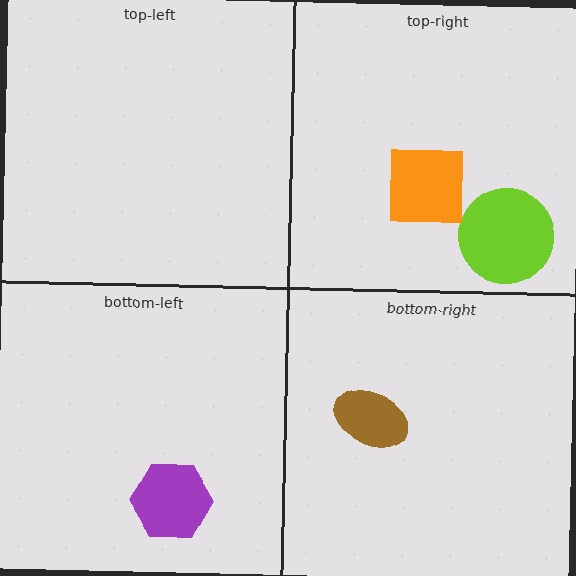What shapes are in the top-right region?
The lime circle, the orange square.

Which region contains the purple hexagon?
The bottom-left region.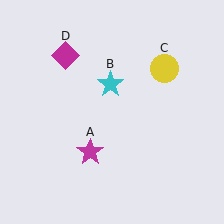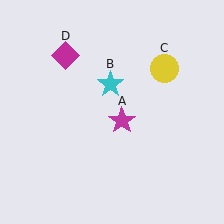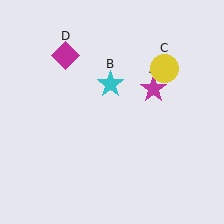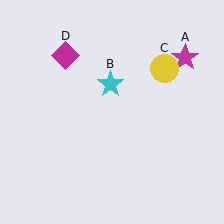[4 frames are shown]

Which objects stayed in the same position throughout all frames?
Cyan star (object B) and yellow circle (object C) and magenta diamond (object D) remained stationary.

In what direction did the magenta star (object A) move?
The magenta star (object A) moved up and to the right.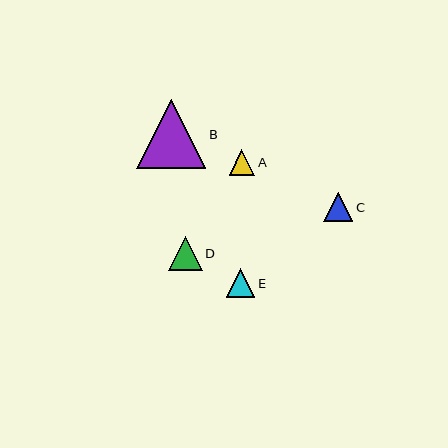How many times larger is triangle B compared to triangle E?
Triangle B is approximately 2.4 times the size of triangle E.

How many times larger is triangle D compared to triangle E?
Triangle D is approximately 1.2 times the size of triangle E.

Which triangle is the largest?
Triangle B is the largest with a size of approximately 69 pixels.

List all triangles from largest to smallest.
From largest to smallest: B, D, C, E, A.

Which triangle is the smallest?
Triangle A is the smallest with a size of approximately 25 pixels.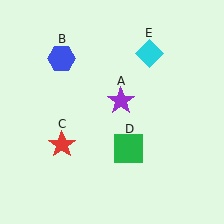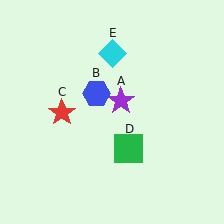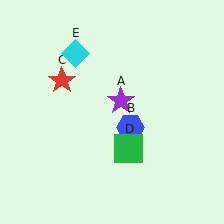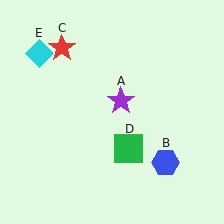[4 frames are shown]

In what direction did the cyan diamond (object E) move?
The cyan diamond (object E) moved left.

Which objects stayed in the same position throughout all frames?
Purple star (object A) and green square (object D) remained stationary.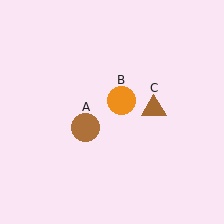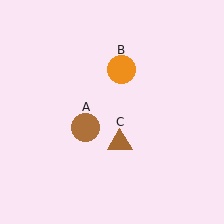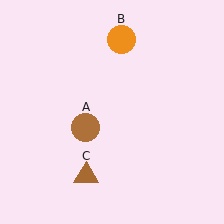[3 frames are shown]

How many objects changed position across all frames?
2 objects changed position: orange circle (object B), brown triangle (object C).